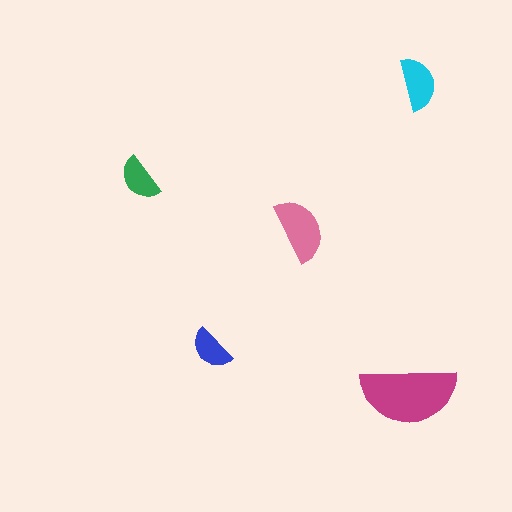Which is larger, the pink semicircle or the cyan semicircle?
The pink one.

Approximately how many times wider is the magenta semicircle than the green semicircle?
About 2 times wider.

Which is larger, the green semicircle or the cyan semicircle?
The cyan one.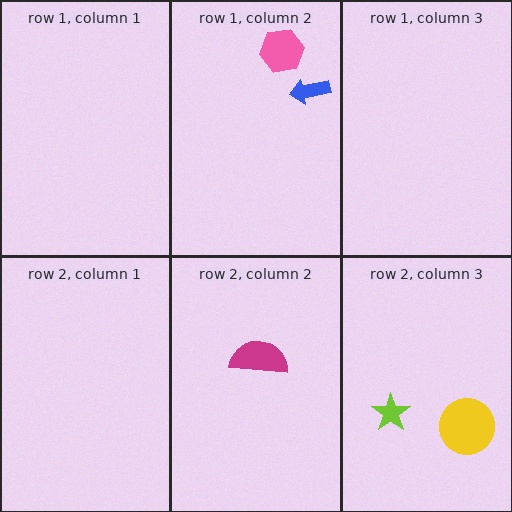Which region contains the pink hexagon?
The row 1, column 2 region.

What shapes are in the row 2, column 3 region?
The yellow circle, the lime star.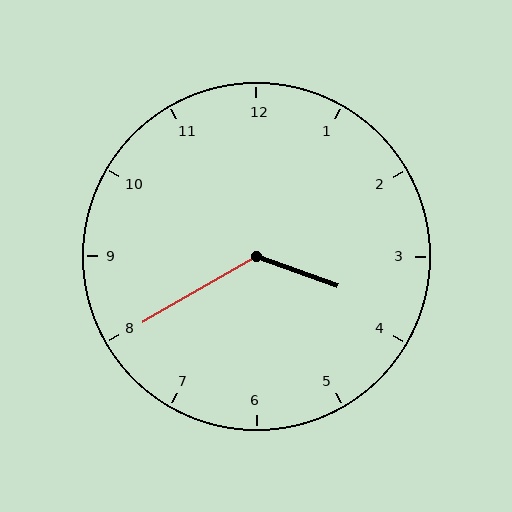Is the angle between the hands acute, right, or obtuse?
It is obtuse.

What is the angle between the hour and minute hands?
Approximately 130 degrees.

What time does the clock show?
3:40.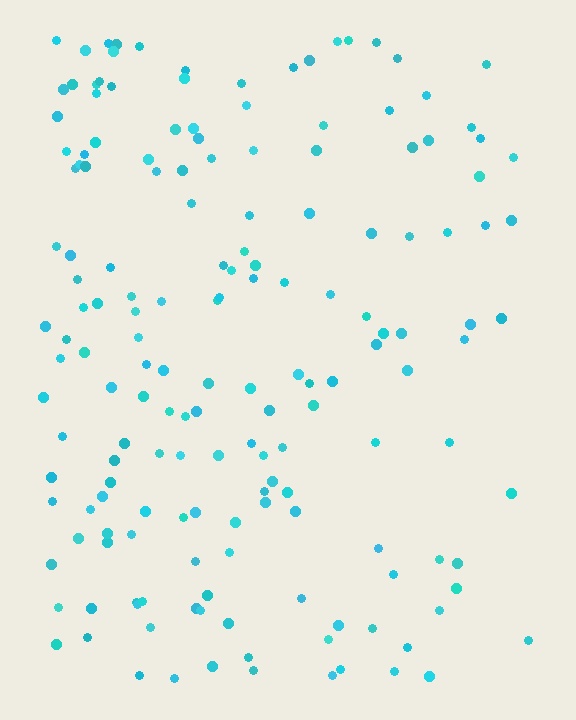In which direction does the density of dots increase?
From right to left, with the left side densest.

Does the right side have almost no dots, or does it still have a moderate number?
Still a moderate number, just noticeably fewer than the left.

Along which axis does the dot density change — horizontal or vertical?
Horizontal.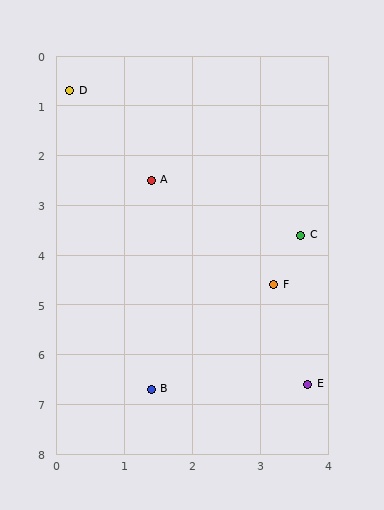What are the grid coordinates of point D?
Point D is at approximately (0.2, 0.7).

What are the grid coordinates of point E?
Point E is at approximately (3.7, 6.6).